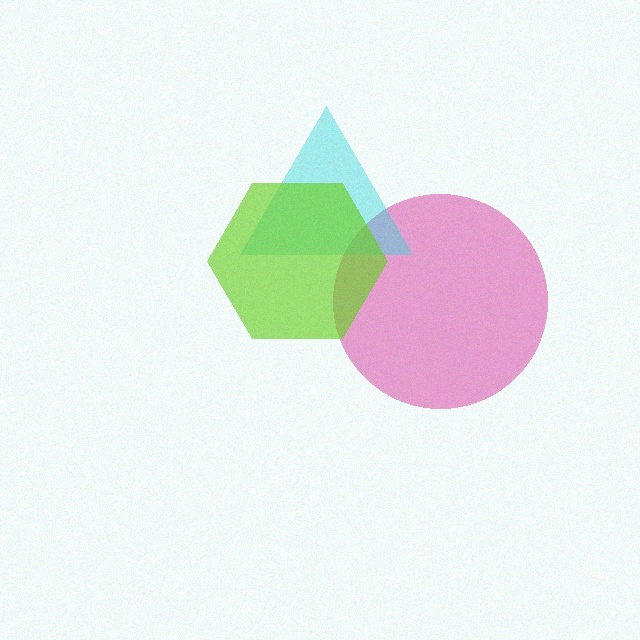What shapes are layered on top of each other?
The layered shapes are: a magenta circle, a cyan triangle, a lime hexagon.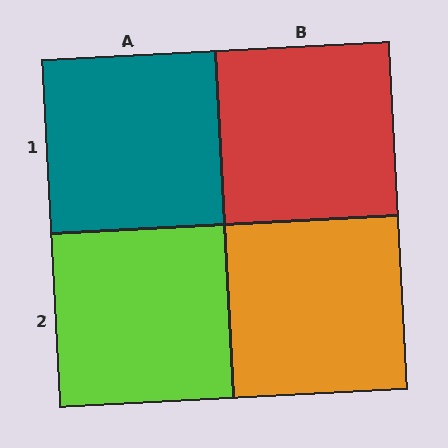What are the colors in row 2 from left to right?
Lime, orange.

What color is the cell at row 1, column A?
Teal.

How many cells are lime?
1 cell is lime.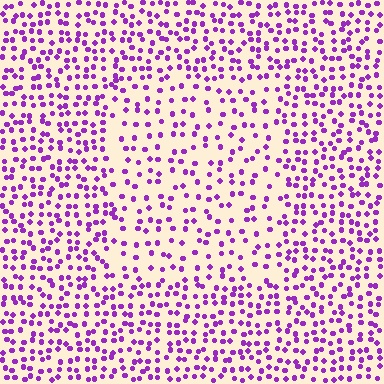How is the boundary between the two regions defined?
The boundary is defined by a change in element density (approximately 1.7x ratio). All elements are the same color, size, and shape.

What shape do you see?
I see a rectangle.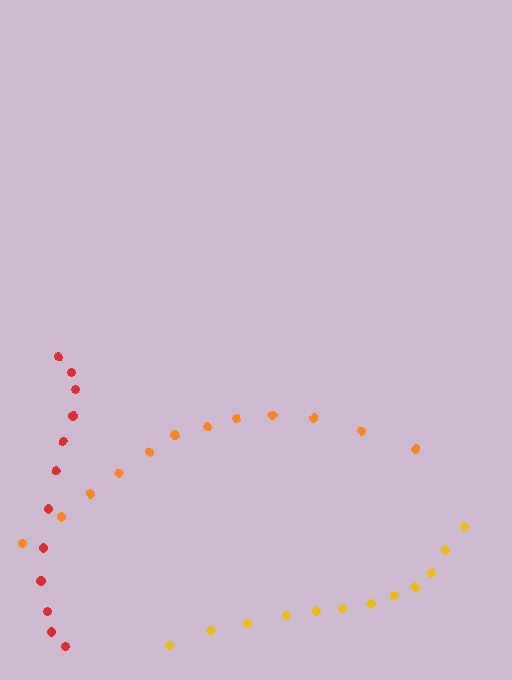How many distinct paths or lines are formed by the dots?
There are 3 distinct paths.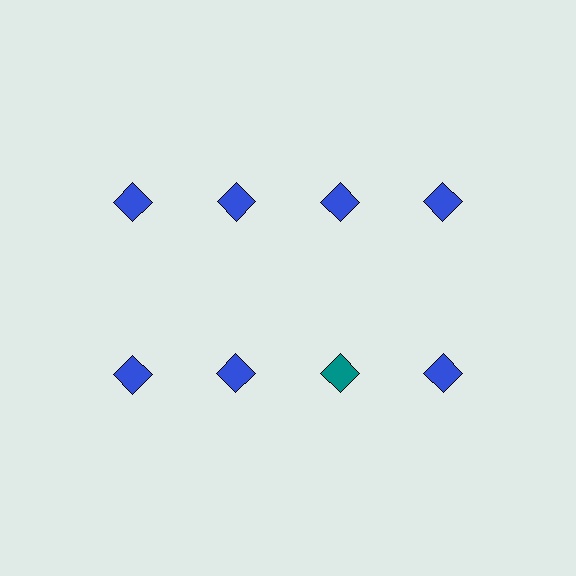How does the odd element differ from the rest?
It has a different color: teal instead of blue.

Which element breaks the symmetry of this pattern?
The teal diamond in the second row, center column breaks the symmetry. All other shapes are blue diamonds.